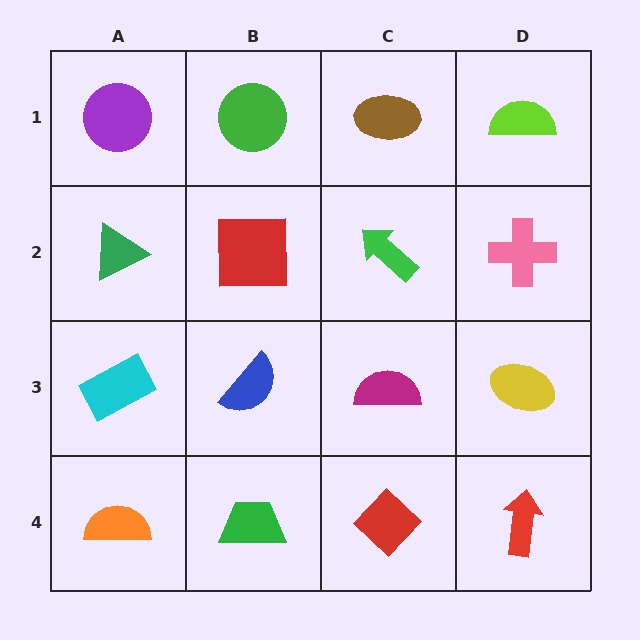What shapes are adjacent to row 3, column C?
A green arrow (row 2, column C), a red diamond (row 4, column C), a blue semicircle (row 3, column B), a yellow ellipse (row 3, column D).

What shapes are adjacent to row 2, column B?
A green circle (row 1, column B), a blue semicircle (row 3, column B), a green triangle (row 2, column A), a green arrow (row 2, column C).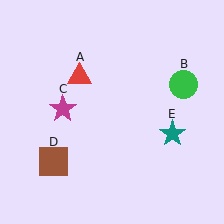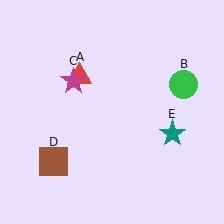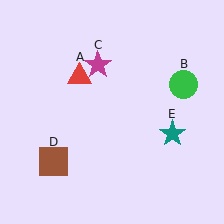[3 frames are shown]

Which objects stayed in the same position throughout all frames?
Red triangle (object A) and green circle (object B) and brown square (object D) and teal star (object E) remained stationary.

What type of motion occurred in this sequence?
The magenta star (object C) rotated clockwise around the center of the scene.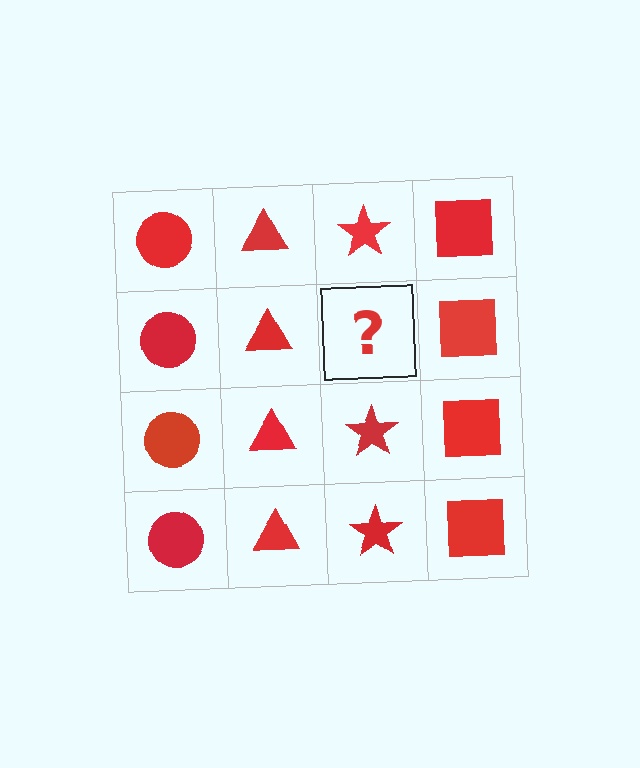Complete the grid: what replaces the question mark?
The question mark should be replaced with a red star.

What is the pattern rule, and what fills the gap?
The rule is that each column has a consistent shape. The gap should be filled with a red star.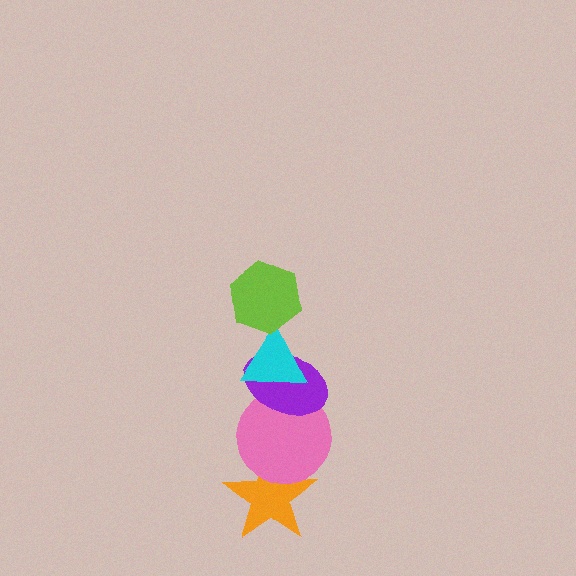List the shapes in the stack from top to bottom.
From top to bottom: the lime hexagon, the cyan triangle, the purple ellipse, the pink circle, the orange star.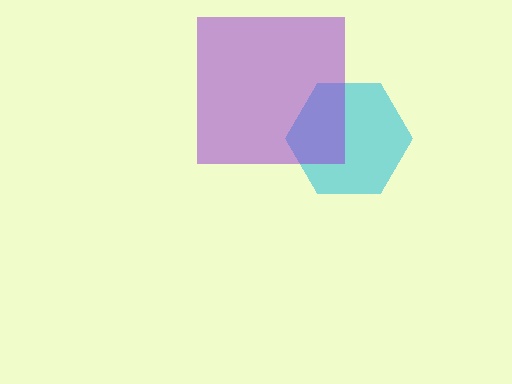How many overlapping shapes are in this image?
There are 2 overlapping shapes in the image.